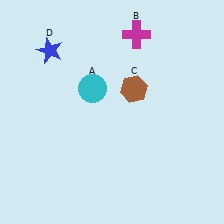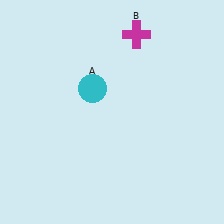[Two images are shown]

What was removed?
The brown hexagon (C), the blue star (D) were removed in Image 2.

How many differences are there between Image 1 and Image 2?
There are 2 differences between the two images.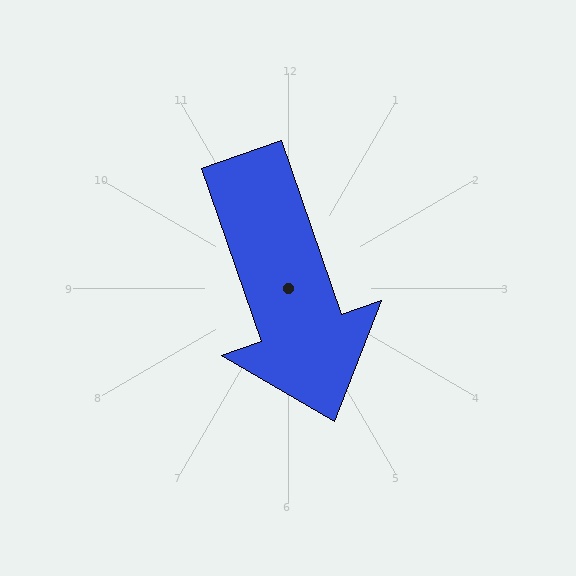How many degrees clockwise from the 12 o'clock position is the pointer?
Approximately 161 degrees.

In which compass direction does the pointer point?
South.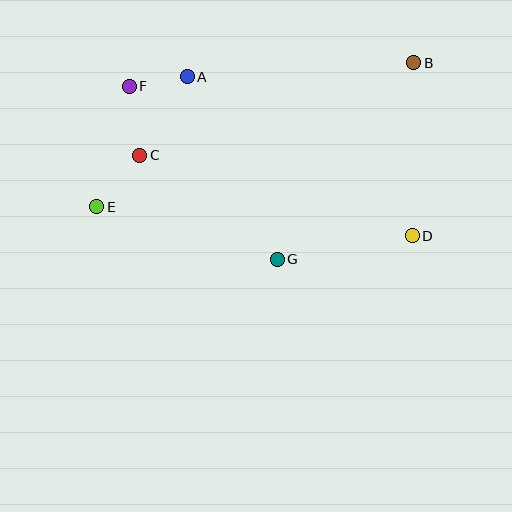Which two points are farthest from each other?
Points B and E are farthest from each other.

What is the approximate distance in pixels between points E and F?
The distance between E and F is approximately 125 pixels.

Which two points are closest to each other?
Points A and F are closest to each other.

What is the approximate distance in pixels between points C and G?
The distance between C and G is approximately 172 pixels.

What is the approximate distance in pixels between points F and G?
The distance between F and G is approximately 228 pixels.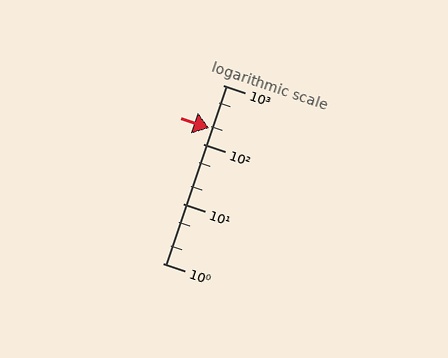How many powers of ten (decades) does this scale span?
The scale spans 3 decades, from 1 to 1000.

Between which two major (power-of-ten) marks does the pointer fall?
The pointer is between 100 and 1000.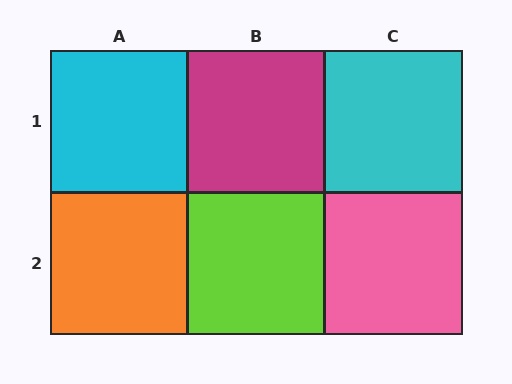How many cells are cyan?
2 cells are cyan.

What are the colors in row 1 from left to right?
Cyan, magenta, cyan.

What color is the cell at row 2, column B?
Lime.